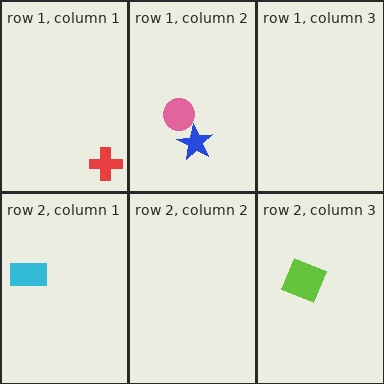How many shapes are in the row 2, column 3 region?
1.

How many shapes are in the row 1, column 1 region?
1.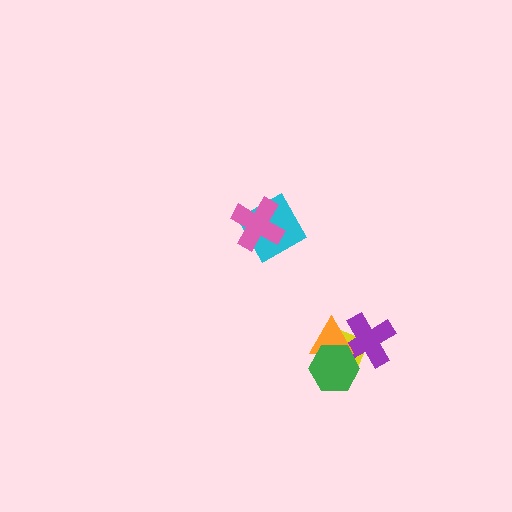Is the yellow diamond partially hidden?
Yes, it is partially covered by another shape.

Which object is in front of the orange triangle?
The green hexagon is in front of the orange triangle.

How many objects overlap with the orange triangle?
3 objects overlap with the orange triangle.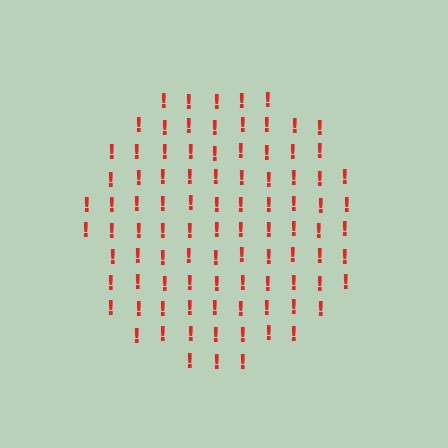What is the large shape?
The large shape is a circle.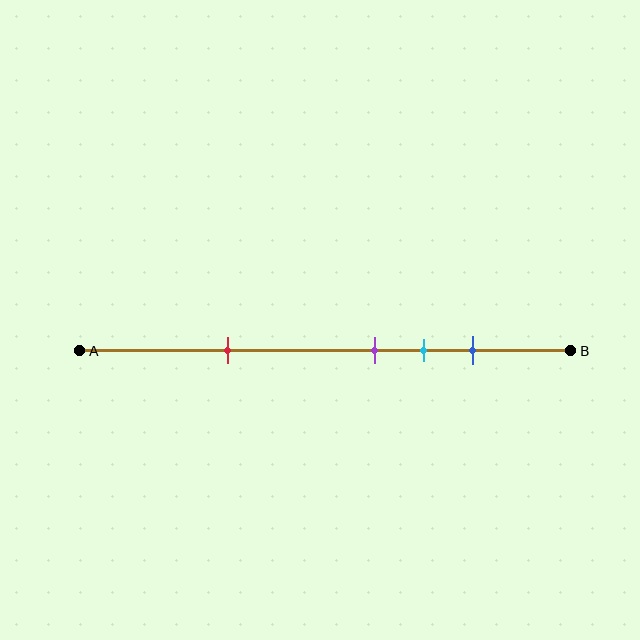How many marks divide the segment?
There are 4 marks dividing the segment.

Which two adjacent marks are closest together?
The purple and cyan marks are the closest adjacent pair.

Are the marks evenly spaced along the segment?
No, the marks are not evenly spaced.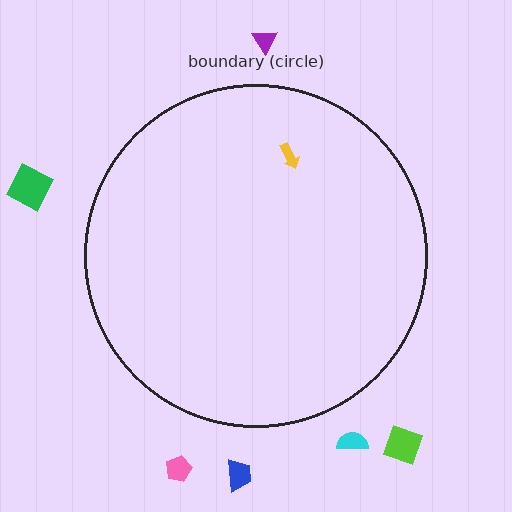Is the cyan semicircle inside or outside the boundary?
Outside.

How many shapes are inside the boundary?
1 inside, 6 outside.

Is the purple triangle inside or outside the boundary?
Outside.